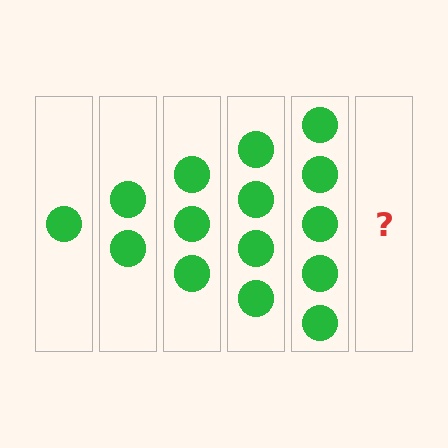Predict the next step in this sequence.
The next step is 6 circles.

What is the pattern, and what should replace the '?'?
The pattern is that each step adds one more circle. The '?' should be 6 circles.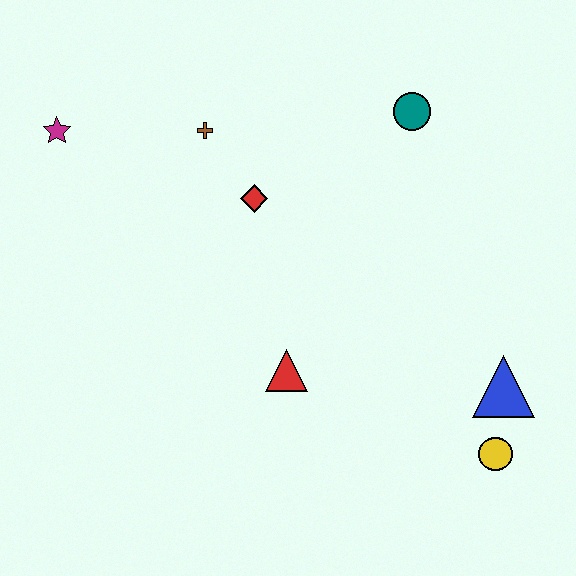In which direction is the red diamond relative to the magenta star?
The red diamond is to the right of the magenta star.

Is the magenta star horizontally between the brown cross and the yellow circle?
No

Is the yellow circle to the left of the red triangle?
No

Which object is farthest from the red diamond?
The yellow circle is farthest from the red diamond.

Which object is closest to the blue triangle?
The yellow circle is closest to the blue triangle.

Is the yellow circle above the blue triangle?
No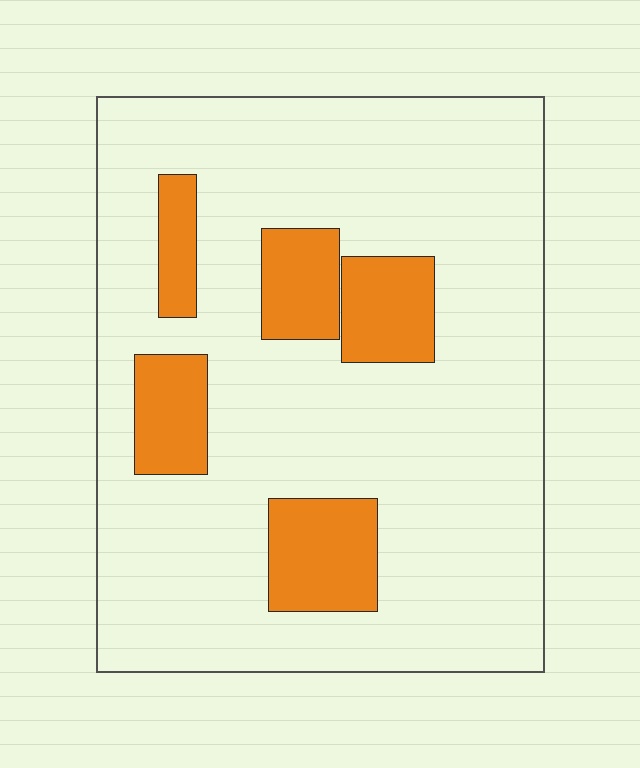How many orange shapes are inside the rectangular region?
5.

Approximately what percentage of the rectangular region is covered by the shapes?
Approximately 20%.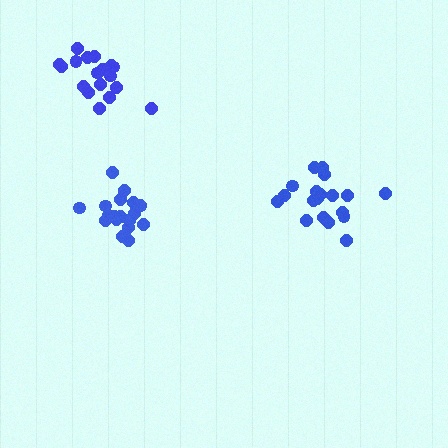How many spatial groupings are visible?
There are 3 spatial groupings.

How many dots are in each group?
Group 1: 19 dots, Group 2: 19 dots, Group 3: 20 dots (58 total).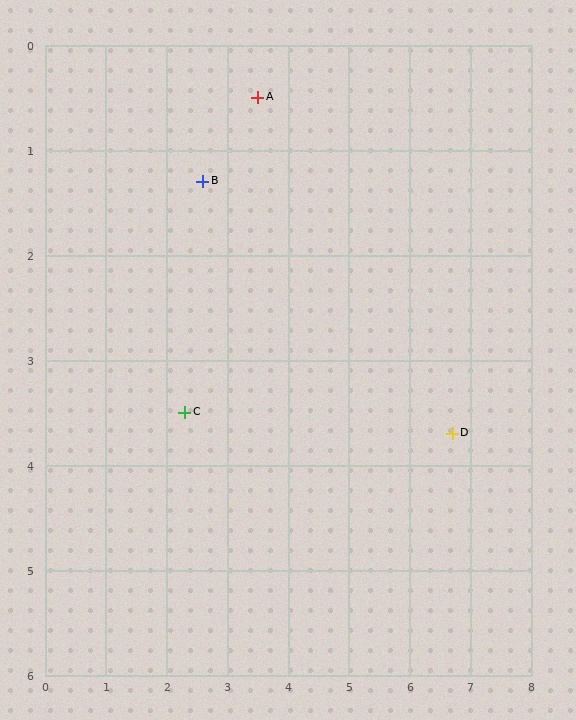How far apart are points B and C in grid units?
Points B and C are about 2.2 grid units apart.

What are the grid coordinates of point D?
Point D is at approximately (6.7, 3.7).